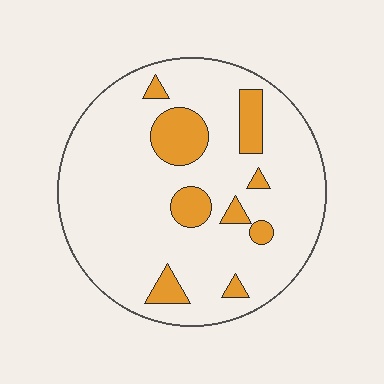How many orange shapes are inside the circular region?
9.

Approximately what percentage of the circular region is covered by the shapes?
Approximately 15%.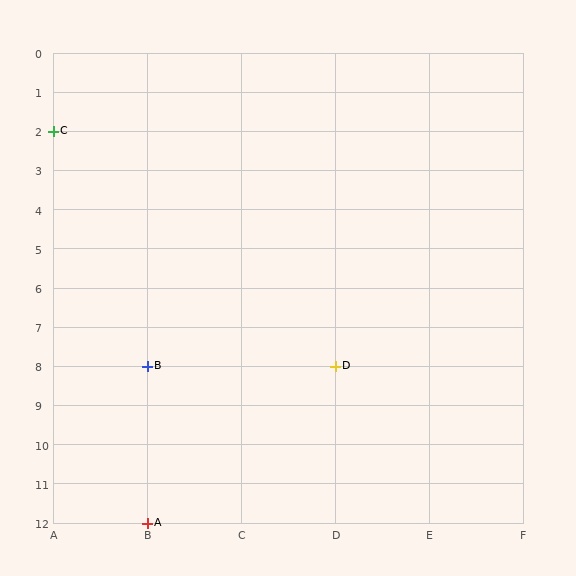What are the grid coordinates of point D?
Point D is at grid coordinates (D, 8).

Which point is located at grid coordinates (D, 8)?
Point D is at (D, 8).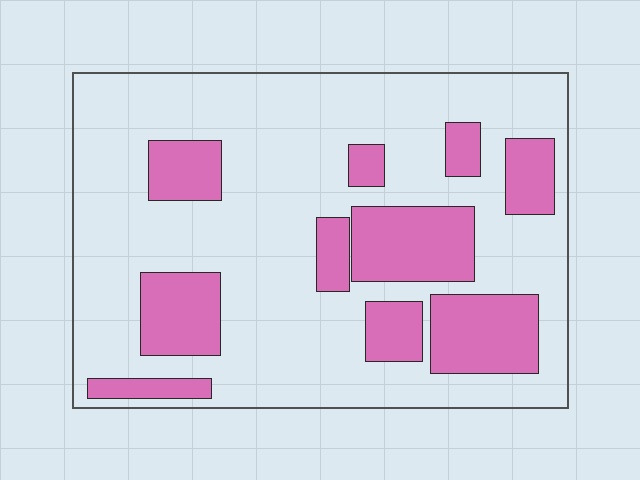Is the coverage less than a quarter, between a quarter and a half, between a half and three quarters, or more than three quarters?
Between a quarter and a half.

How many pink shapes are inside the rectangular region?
10.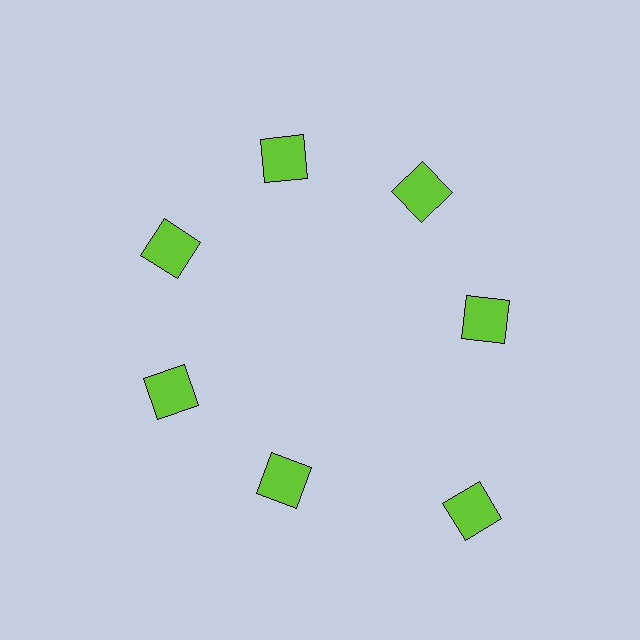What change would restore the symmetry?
The symmetry would be restored by moving it inward, back onto the ring so that all 7 squares sit at equal angles and equal distance from the center.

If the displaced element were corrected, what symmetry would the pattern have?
It would have 7-fold rotational symmetry — the pattern would map onto itself every 51 degrees.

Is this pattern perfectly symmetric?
No. The 7 lime squares are arranged in a ring, but one element near the 5 o'clock position is pushed outward from the center, breaking the 7-fold rotational symmetry.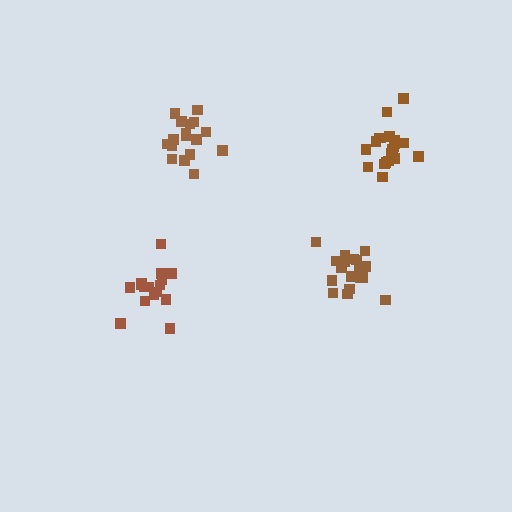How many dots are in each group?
Group 1: 21 dots, Group 2: 16 dots, Group 3: 17 dots, Group 4: 21 dots (75 total).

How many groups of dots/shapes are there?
There are 4 groups.